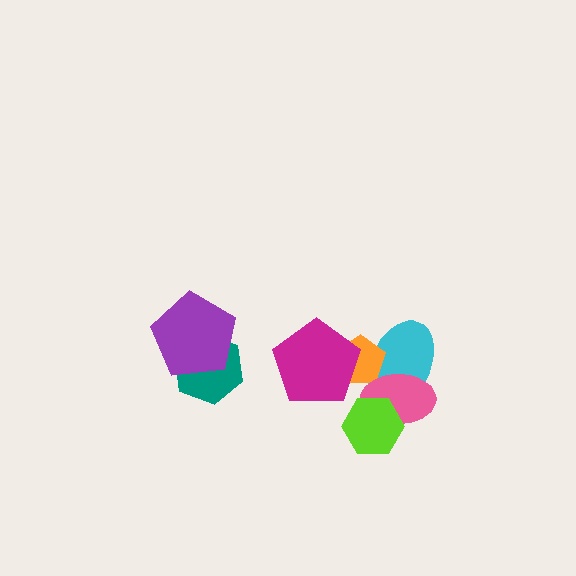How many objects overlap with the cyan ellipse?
3 objects overlap with the cyan ellipse.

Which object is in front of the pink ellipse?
The lime hexagon is in front of the pink ellipse.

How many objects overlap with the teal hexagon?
1 object overlaps with the teal hexagon.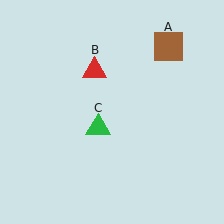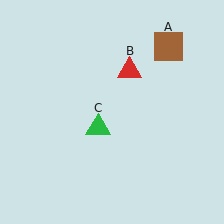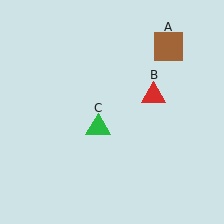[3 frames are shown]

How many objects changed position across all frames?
1 object changed position: red triangle (object B).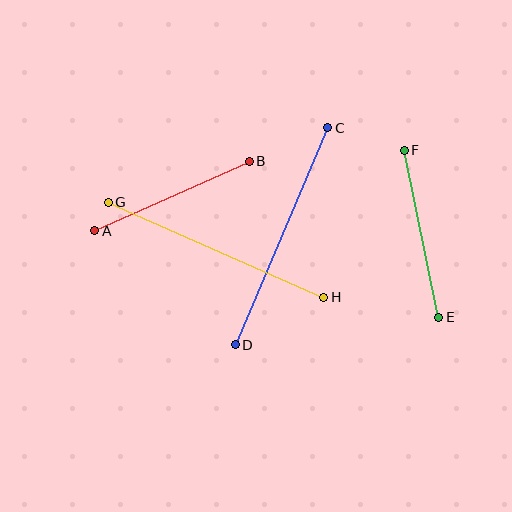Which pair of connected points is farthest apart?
Points G and H are farthest apart.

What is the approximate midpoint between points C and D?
The midpoint is at approximately (281, 236) pixels.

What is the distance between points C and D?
The distance is approximately 236 pixels.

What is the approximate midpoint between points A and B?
The midpoint is at approximately (172, 196) pixels.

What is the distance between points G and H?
The distance is approximately 236 pixels.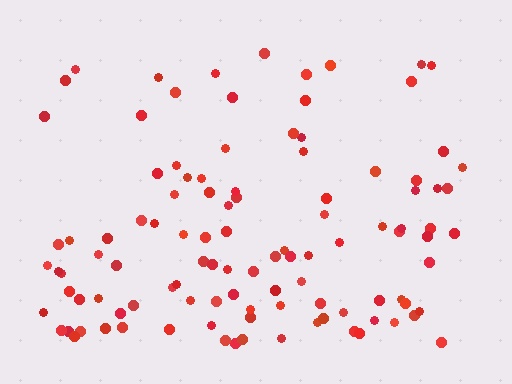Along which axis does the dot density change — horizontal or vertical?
Vertical.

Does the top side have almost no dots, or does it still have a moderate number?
Still a moderate number, just noticeably fewer than the bottom.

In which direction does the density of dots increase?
From top to bottom, with the bottom side densest.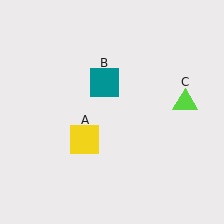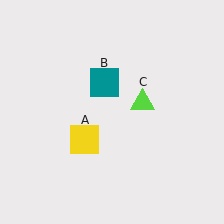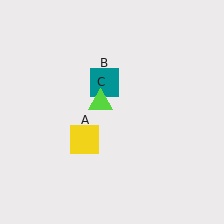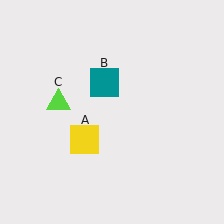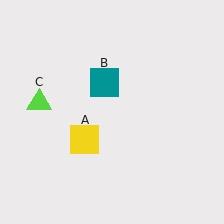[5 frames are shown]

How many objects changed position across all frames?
1 object changed position: lime triangle (object C).